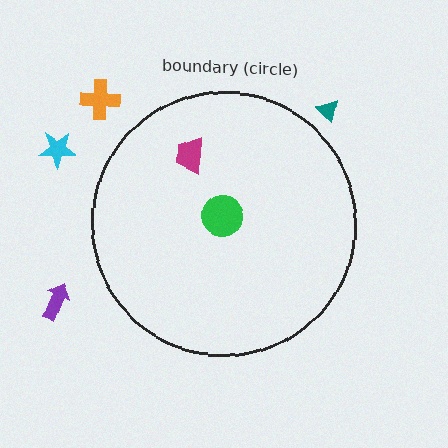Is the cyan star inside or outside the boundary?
Outside.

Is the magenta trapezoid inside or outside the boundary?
Inside.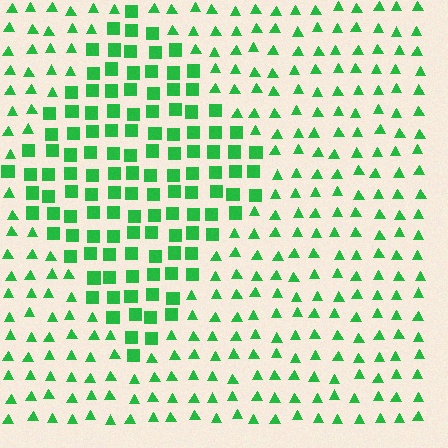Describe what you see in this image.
The image is filled with small green elements arranged in a uniform grid. A diamond-shaped region contains squares, while the surrounding area contains triangles. The boundary is defined purely by the change in element shape.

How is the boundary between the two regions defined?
The boundary is defined by a change in element shape: squares inside vs. triangles outside. All elements share the same color and spacing.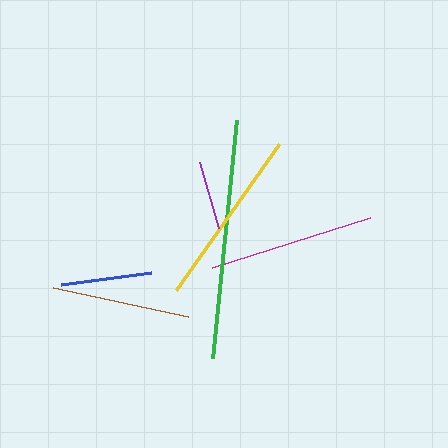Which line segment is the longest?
The green line is the longest at approximately 239 pixels.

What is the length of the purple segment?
The purple segment is approximately 68 pixels long.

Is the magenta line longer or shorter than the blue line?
The magenta line is longer than the blue line.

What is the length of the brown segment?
The brown segment is approximately 138 pixels long.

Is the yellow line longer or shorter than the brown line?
The yellow line is longer than the brown line.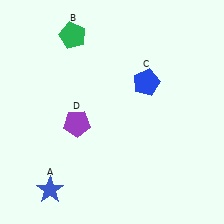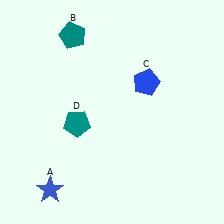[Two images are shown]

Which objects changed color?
B changed from green to teal. D changed from purple to teal.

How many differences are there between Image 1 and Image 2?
There are 2 differences between the two images.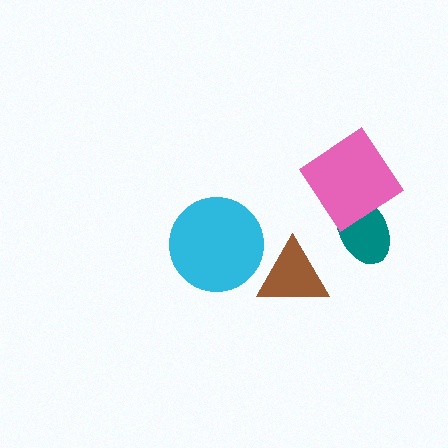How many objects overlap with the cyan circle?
0 objects overlap with the cyan circle.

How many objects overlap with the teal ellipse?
1 object overlaps with the teal ellipse.